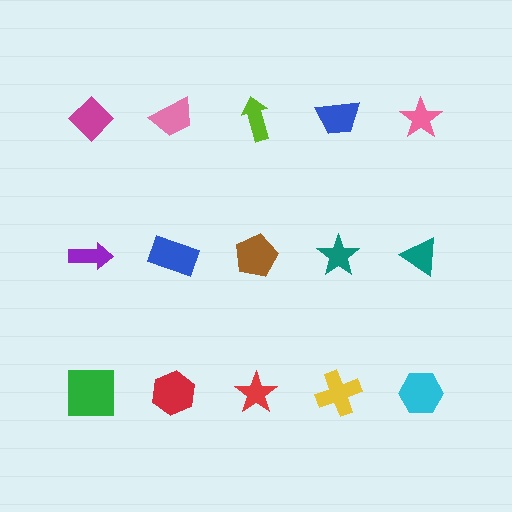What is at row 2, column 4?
A teal star.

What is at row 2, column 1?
A purple arrow.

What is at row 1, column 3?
A lime arrow.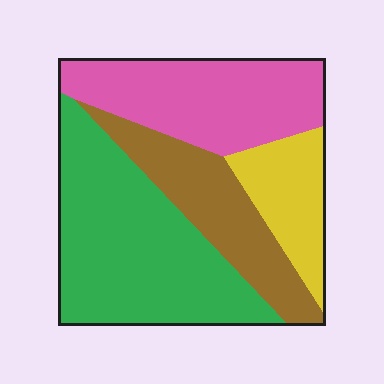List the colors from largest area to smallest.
From largest to smallest: green, pink, brown, yellow.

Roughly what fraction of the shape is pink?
Pink covers 27% of the shape.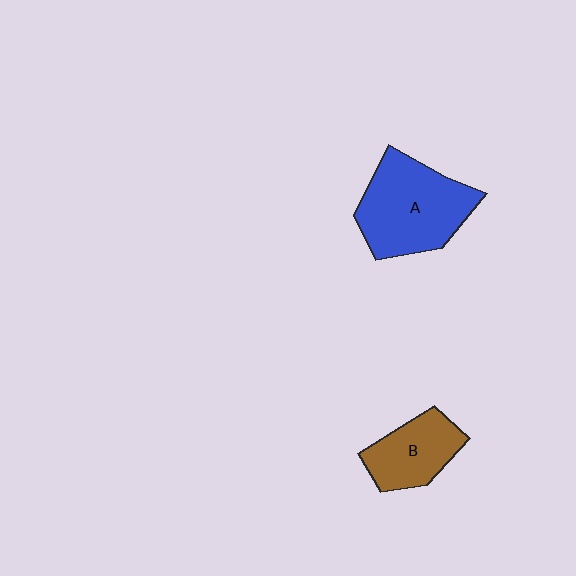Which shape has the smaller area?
Shape B (brown).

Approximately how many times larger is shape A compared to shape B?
Approximately 1.6 times.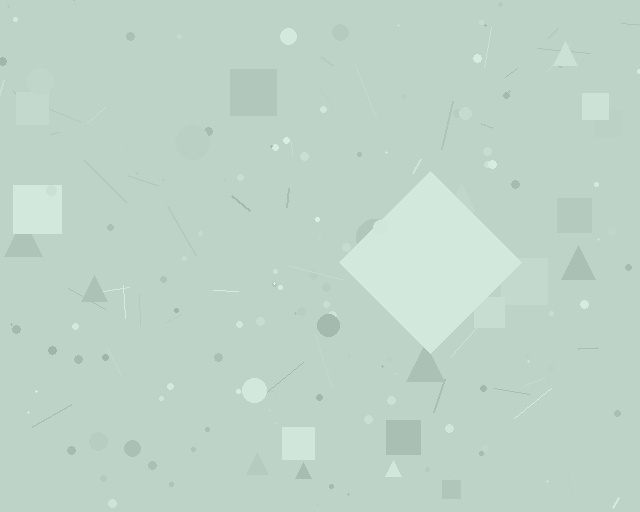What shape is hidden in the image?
A diamond is hidden in the image.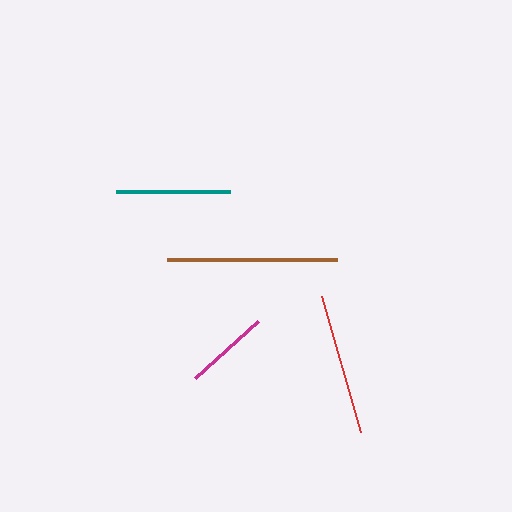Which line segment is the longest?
The brown line is the longest at approximately 170 pixels.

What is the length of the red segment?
The red segment is approximately 141 pixels long.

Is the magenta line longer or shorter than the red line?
The red line is longer than the magenta line.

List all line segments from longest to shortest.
From longest to shortest: brown, red, teal, magenta.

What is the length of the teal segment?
The teal segment is approximately 114 pixels long.